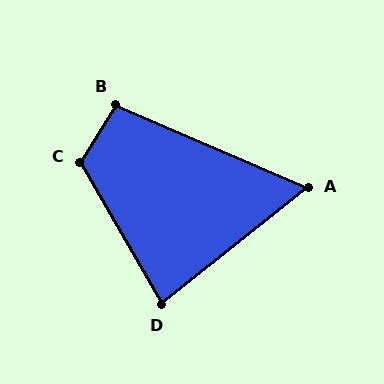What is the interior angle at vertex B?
Approximately 98 degrees (obtuse).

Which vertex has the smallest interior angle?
A, at approximately 62 degrees.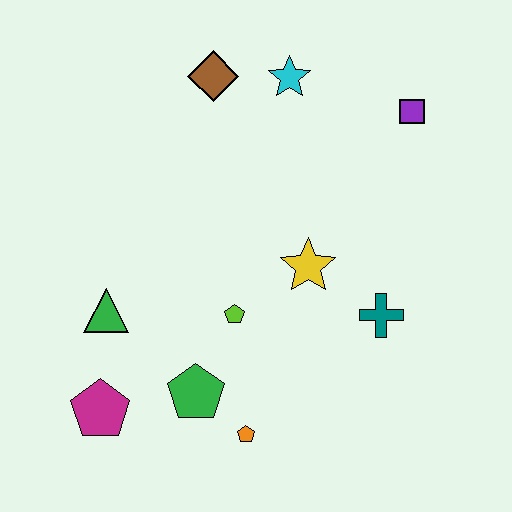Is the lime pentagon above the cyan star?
No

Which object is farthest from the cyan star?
The magenta pentagon is farthest from the cyan star.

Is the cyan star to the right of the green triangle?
Yes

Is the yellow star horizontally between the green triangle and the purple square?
Yes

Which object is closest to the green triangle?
The magenta pentagon is closest to the green triangle.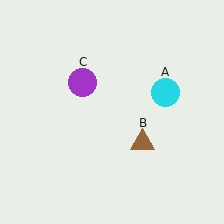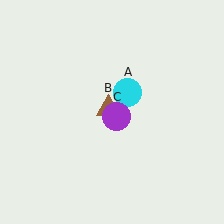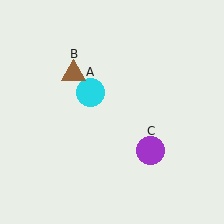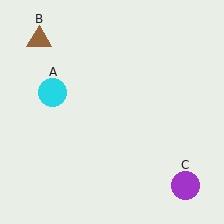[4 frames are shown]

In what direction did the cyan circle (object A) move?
The cyan circle (object A) moved left.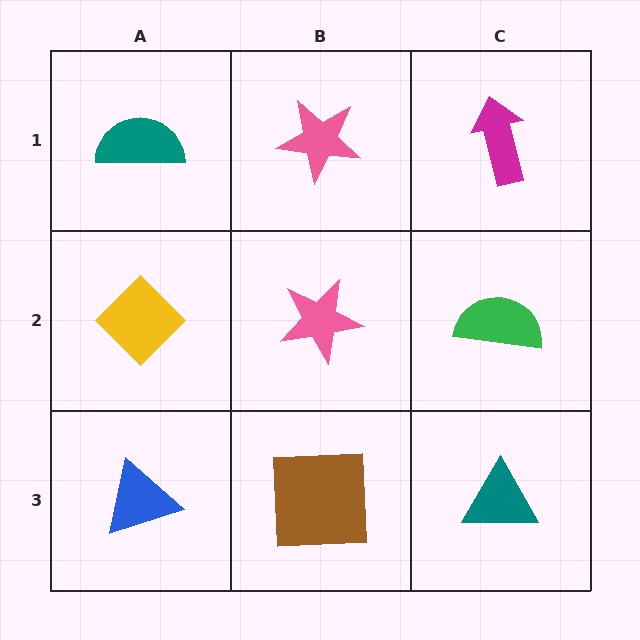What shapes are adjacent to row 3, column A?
A yellow diamond (row 2, column A), a brown square (row 3, column B).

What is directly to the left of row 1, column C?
A pink star.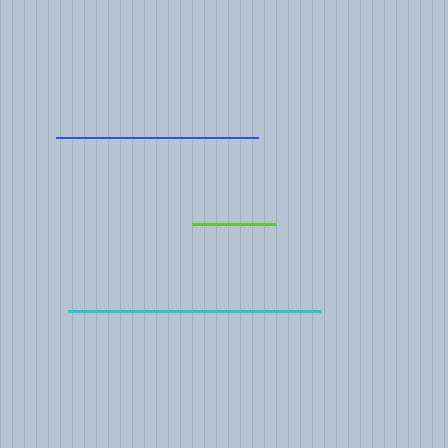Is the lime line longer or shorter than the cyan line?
The cyan line is longer than the lime line.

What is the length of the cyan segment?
The cyan segment is approximately 254 pixels long.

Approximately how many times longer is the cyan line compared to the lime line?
The cyan line is approximately 3.0 times the length of the lime line.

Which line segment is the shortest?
The lime line is the shortest at approximately 84 pixels.